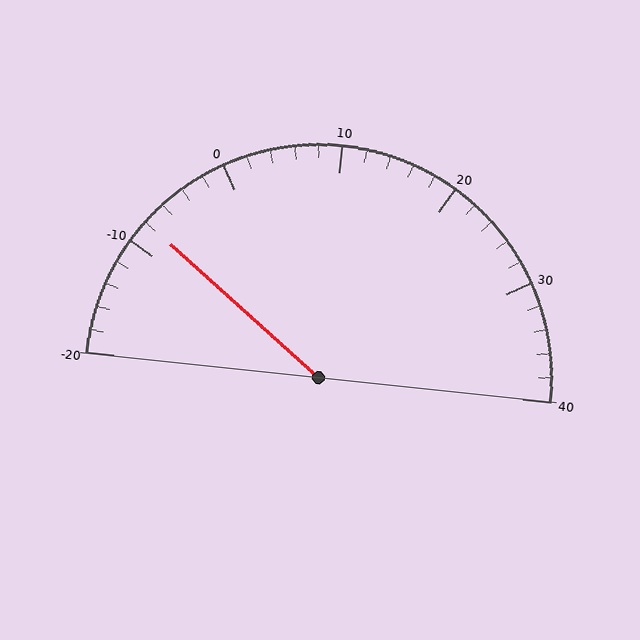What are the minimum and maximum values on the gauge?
The gauge ranges from -20 to 40.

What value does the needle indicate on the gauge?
The needle indicates approximately -8.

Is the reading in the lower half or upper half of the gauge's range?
The reading is in the lower half of the range (-20 to 40).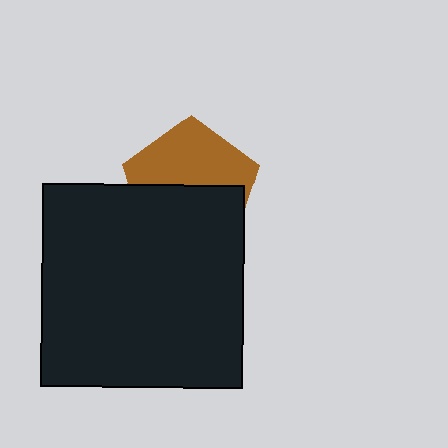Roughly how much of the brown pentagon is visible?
About half of it is visible (roughly 49%).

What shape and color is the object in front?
The object in front is a black square.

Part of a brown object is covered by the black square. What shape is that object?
It is a pentagon.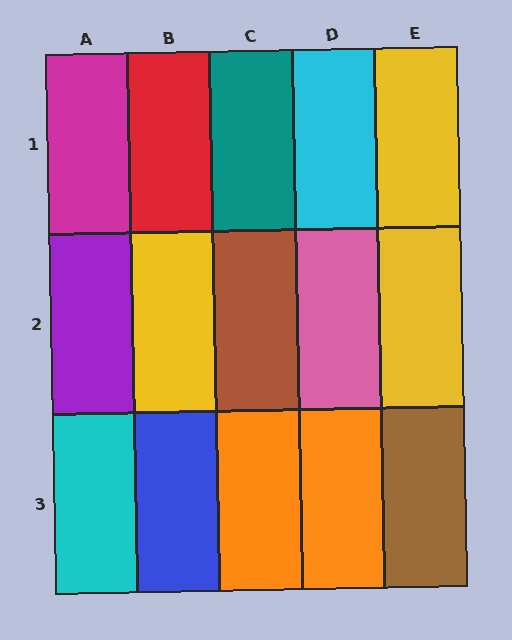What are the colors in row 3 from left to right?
Cyan, blue, orange, orange, brown.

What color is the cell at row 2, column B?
Yellow.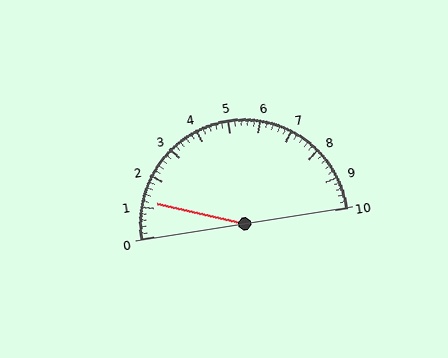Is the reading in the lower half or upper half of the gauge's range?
The reading is in the lower half of the range (0 to 10).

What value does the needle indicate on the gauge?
The needle indicates approximately 1.2.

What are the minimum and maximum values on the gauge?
The gauge ranges from 0 to 10.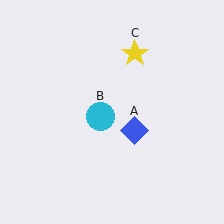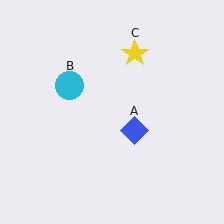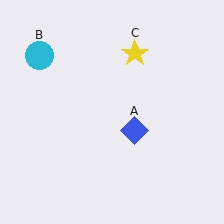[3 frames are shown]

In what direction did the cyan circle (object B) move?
The cyan circle (object B) moved up and to the left.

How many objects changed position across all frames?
1 object changed position: cyan circle (object B).